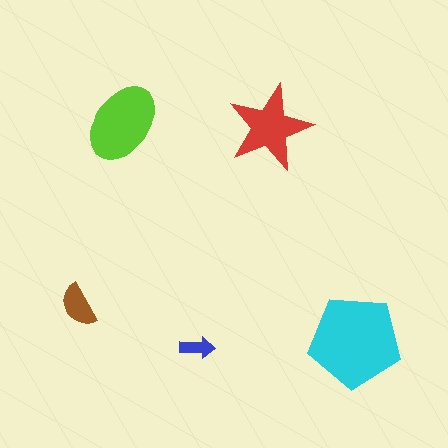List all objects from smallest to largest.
The blue arrow, the brown semicircle, the red star, the lime ellipse, the cyan pentagon.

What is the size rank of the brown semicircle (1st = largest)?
4th.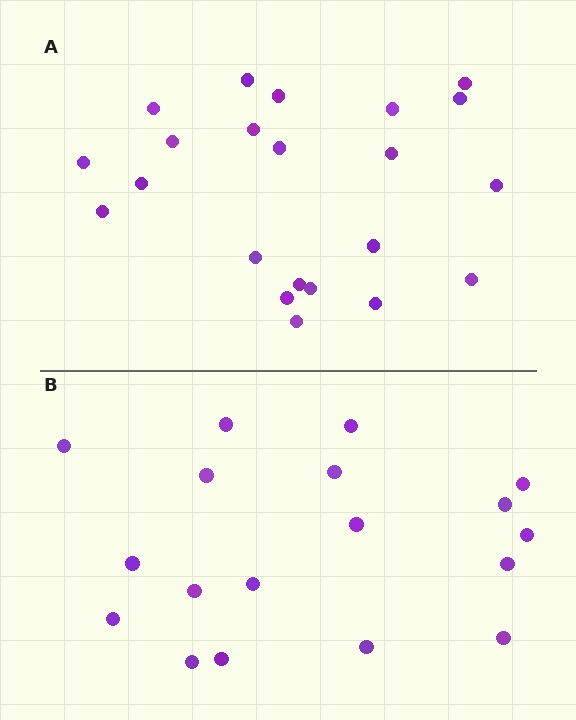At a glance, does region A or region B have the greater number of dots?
Region A (the top region) has more dots.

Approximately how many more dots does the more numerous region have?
Region A has about 4 more dots than region B.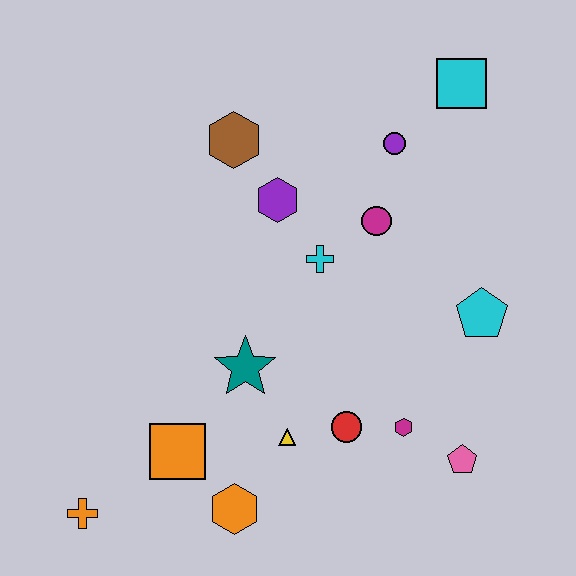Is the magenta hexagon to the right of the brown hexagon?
Yes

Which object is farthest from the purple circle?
The orange cross is farthest from the purple circle.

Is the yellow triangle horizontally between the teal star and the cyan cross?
Yes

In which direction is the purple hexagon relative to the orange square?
The purple hexagon is above the orange square.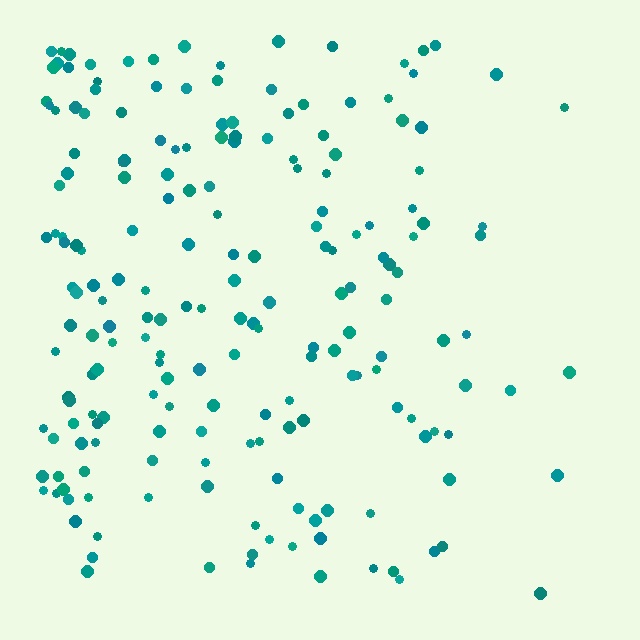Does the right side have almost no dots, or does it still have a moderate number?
Still a moderate number, just noticeably fewer than the left.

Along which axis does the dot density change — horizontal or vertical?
Horizontal.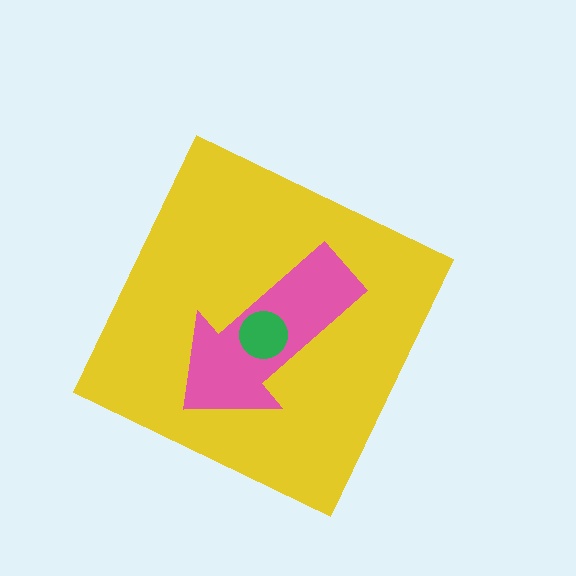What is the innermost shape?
The green circle.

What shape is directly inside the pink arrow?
The green circle.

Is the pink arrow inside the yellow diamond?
Yes.